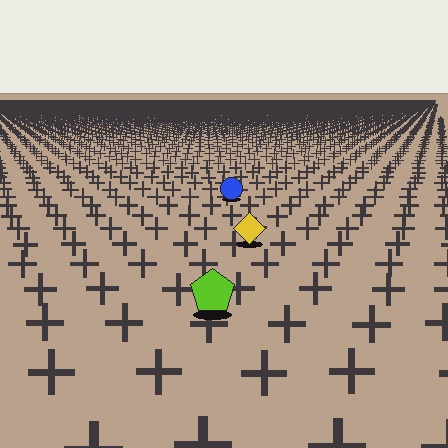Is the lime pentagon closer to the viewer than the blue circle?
Yes. The lime pentagon is closer — you can tell from the texture gradient: the ground texture is coarser near it.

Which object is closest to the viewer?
The lime pentagon is closest. The texture marks near it are larger and more spread out.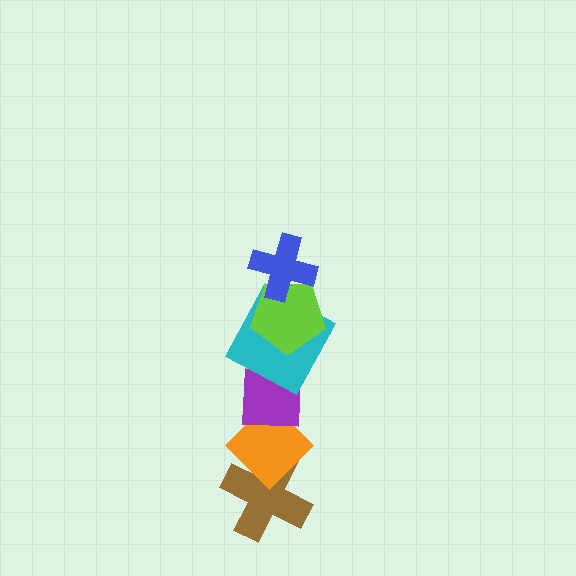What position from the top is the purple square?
The purple square is 4th from the top.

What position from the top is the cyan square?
The cyan square is 3rd from the top.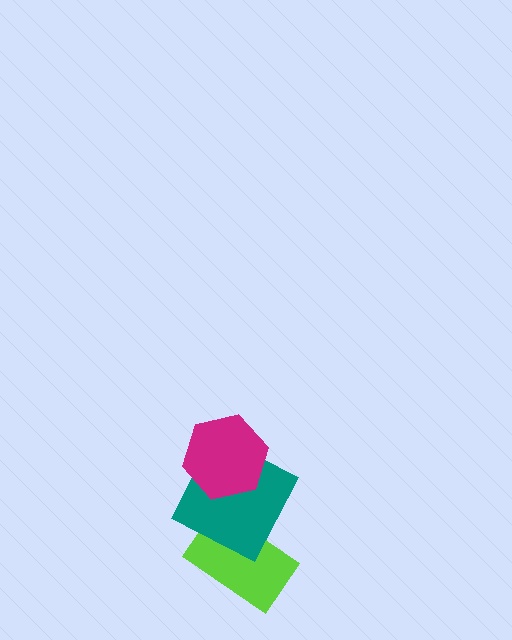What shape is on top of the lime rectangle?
The teal square is on top of the lime rectangle.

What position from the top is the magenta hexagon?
The magenta hexagon is 1st from the top.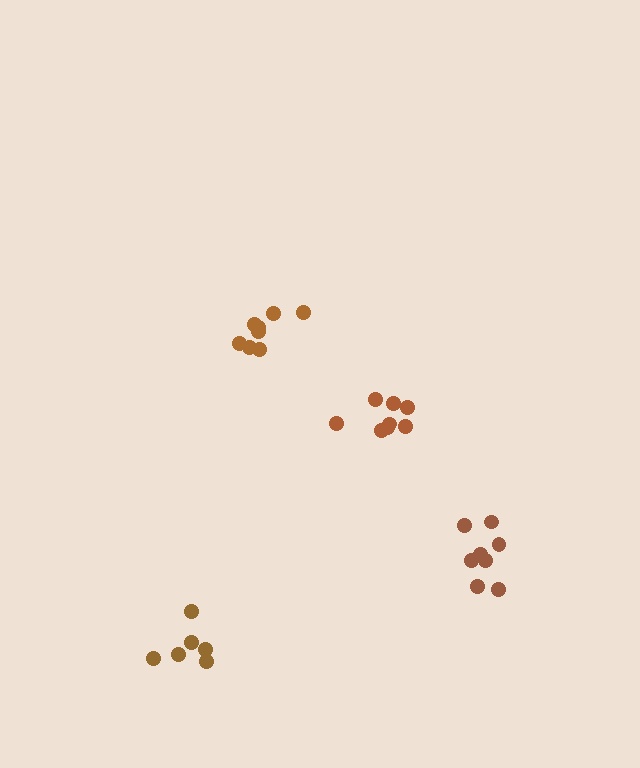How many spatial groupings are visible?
There are 4 spatial groupings.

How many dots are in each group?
Group 1: 6 dots, Group 2: 8 dots, Group 3: 8 dots, Group 4: 8 dots (30 total).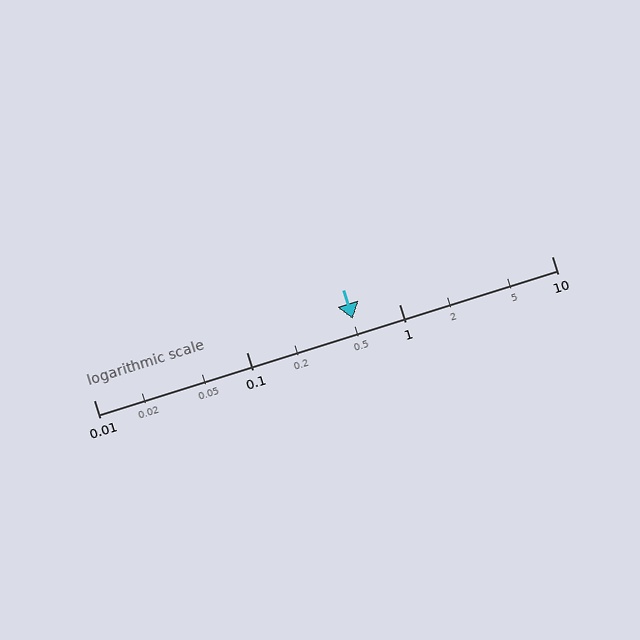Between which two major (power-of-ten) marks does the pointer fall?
The pointer is between 0.1 and 1.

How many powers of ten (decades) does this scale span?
The scale spans 3 decades, from 0.01 to 10.